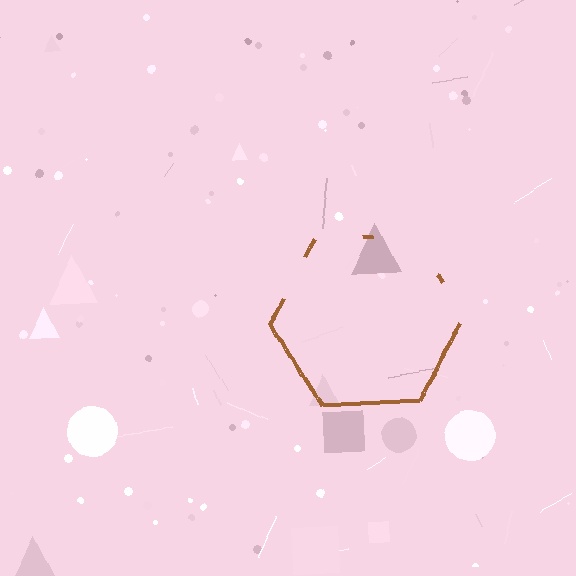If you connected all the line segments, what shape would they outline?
They would outline a hexagon.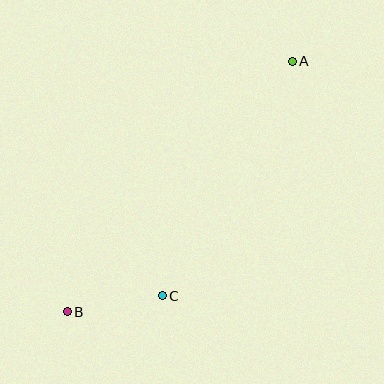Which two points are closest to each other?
Points B and C are closest to each other.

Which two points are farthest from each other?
Points A and B are farthest from each other.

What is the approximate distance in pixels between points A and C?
The distance between A and C is approximately 268 pixels.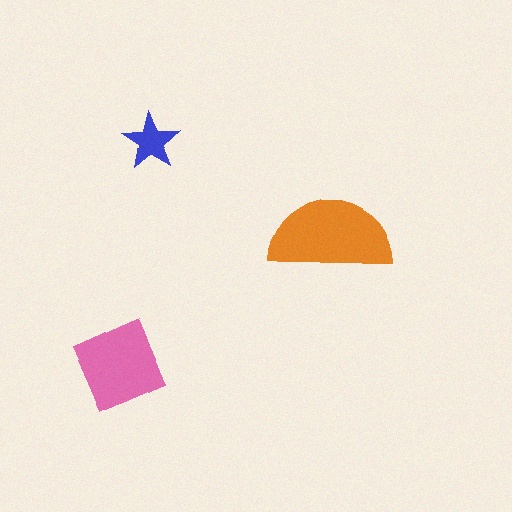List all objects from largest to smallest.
The orange semicircle, the pink diamond, the blue star.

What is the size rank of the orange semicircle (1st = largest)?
1st.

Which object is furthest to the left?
The pink diamond is leftmost.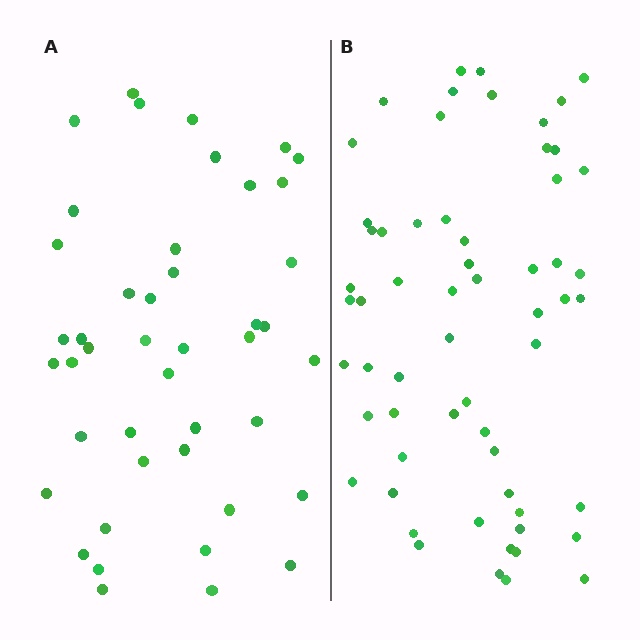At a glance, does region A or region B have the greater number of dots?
Region B (the right region) has more dots.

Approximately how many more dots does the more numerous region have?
Region B has approximately 15 more dots than region A.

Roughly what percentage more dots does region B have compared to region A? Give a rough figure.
About 35% more.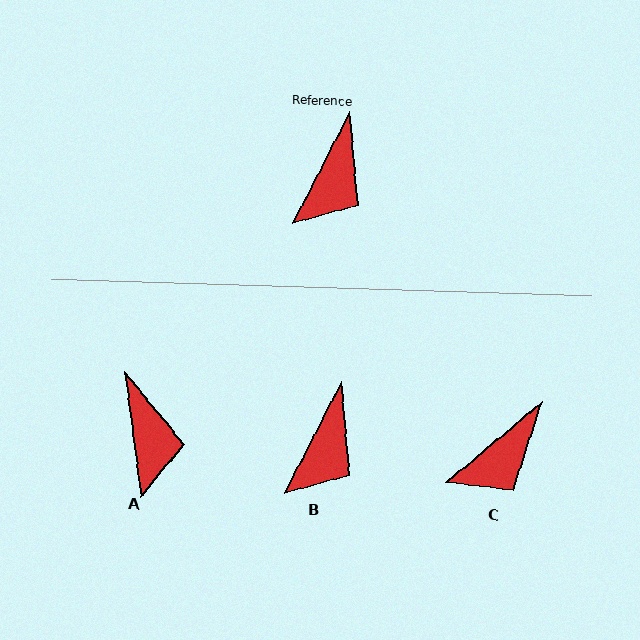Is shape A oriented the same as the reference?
No, it is off by about 35 degrees.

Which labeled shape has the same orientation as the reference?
B.